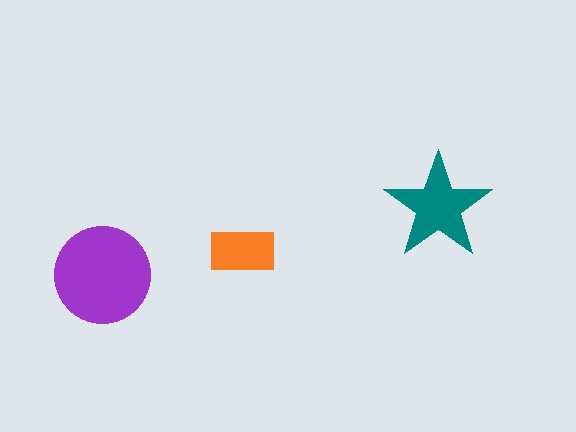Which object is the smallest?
The orange rectangle.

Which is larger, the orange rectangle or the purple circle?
The purple circle.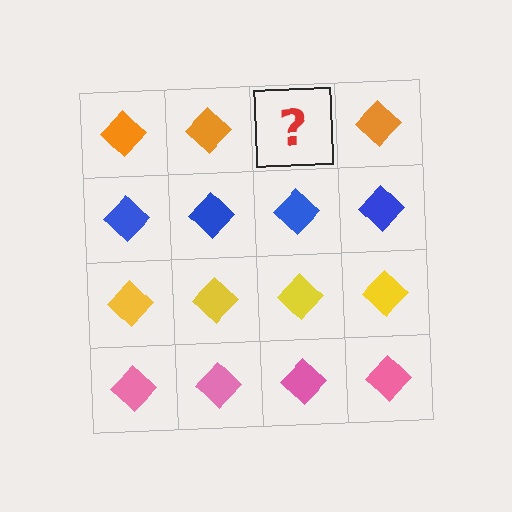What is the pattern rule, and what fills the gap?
The rule is that each row has a consistent color. The gap should be filled with an orange diamond.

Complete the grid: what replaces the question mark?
The question mark should be replaced with an orange diamond.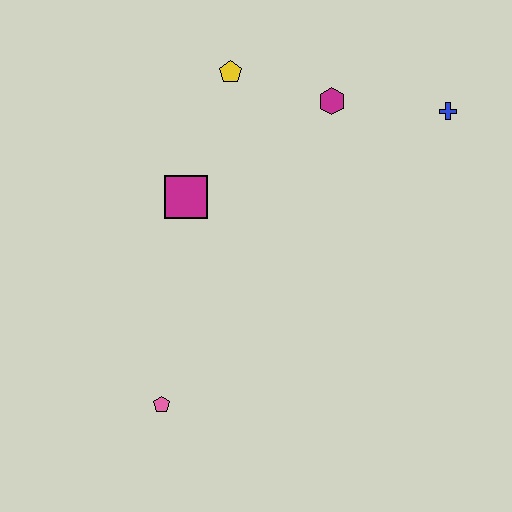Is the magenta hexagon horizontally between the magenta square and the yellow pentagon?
No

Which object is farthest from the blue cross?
The pink pentagon is farthest from the blue cross.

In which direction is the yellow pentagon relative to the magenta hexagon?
The yellow pentagon is to the left of the magenta hexagon.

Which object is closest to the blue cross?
The magenta hexagon is closest to the blue cross.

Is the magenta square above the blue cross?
No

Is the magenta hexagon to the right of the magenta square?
Yes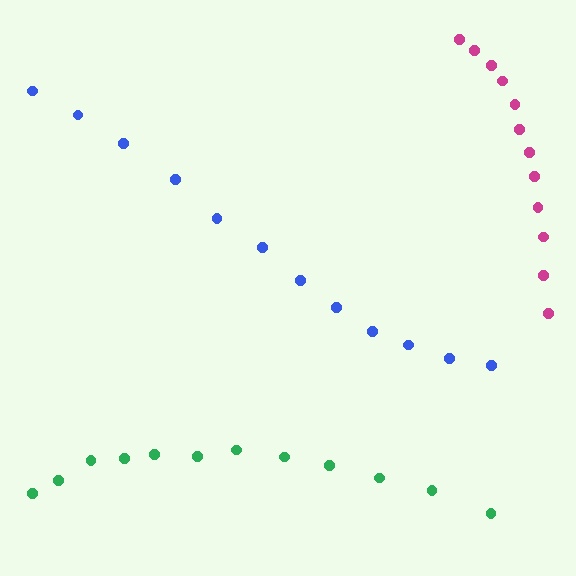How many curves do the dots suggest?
There are 3 distinct paths.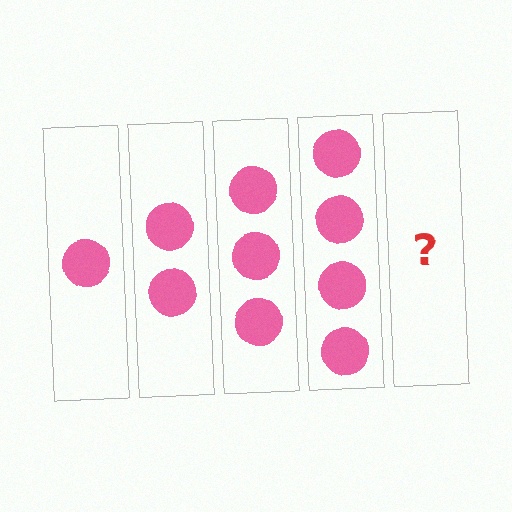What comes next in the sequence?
The next element should be 5 circles.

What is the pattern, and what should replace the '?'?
The pattern is that each step adds one more circle. The '?' should be 5 circles.